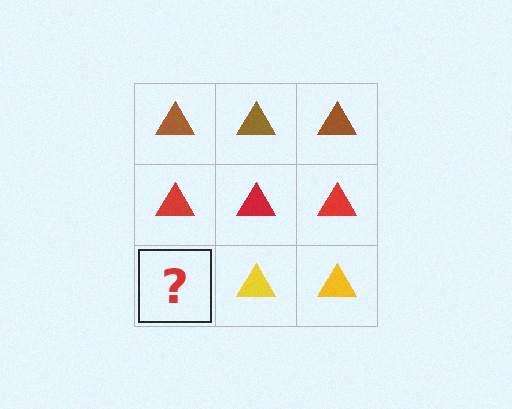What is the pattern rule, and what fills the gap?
The rule is that each row has a consistent color. The gap should be filled with a yellow triangle.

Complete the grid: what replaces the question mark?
The question mark should be replaced with a yellow triangle.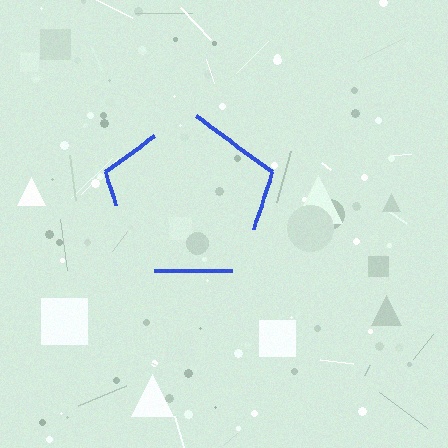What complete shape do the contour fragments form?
The contour fragments form a pentagon.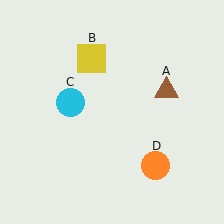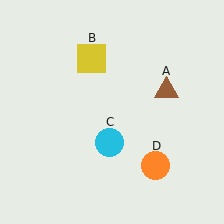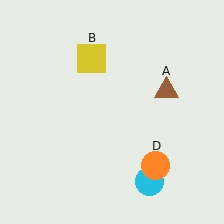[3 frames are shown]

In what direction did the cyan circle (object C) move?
The cyan circle (object C) moved down and to the right.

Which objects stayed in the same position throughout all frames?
Brown triangle (object A) and yellow square (object B) and orange circle (object D) remained stationary.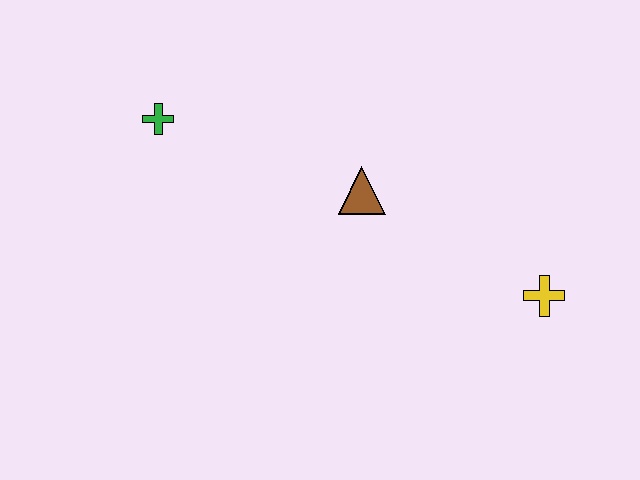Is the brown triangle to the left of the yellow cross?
Yes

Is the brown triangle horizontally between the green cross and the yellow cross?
Yes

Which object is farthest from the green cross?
The yellow cross is farthest from the green cross.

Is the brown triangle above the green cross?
No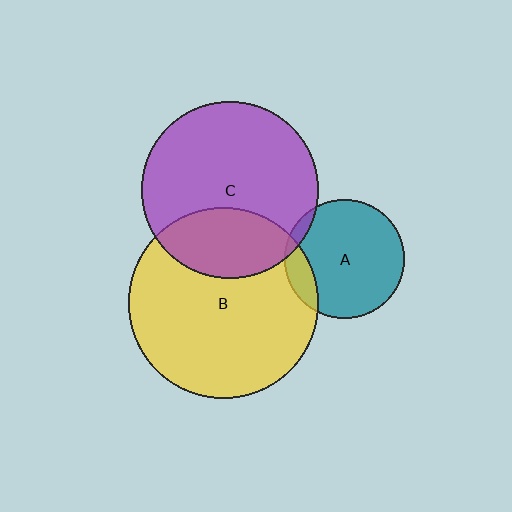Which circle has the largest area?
Circle B (yellow).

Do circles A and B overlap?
Yes.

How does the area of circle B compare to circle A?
Approximately 2.5 times.